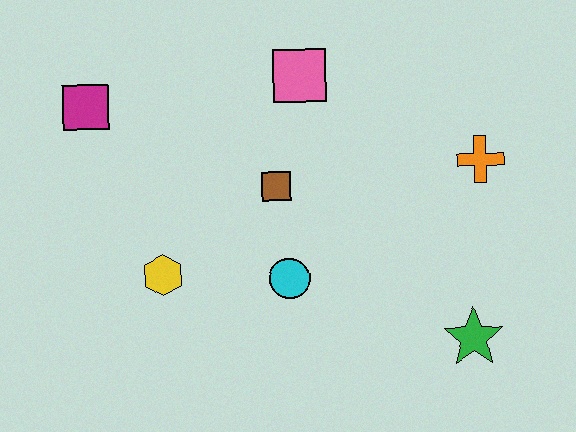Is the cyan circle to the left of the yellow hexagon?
No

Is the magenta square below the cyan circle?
No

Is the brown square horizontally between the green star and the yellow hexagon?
Yes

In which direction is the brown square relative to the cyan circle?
The brown square is above the cyan circle.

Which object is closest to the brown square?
The cyan circle is closest to the brown square.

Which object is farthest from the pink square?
The green star is farthest from the pink square.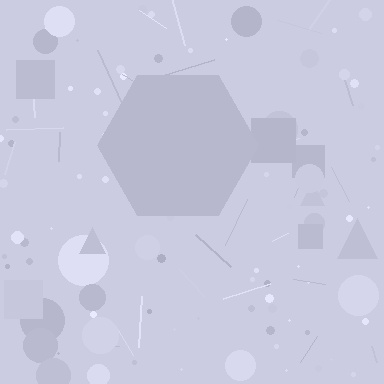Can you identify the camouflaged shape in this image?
The camouflaged shape is a hexagon.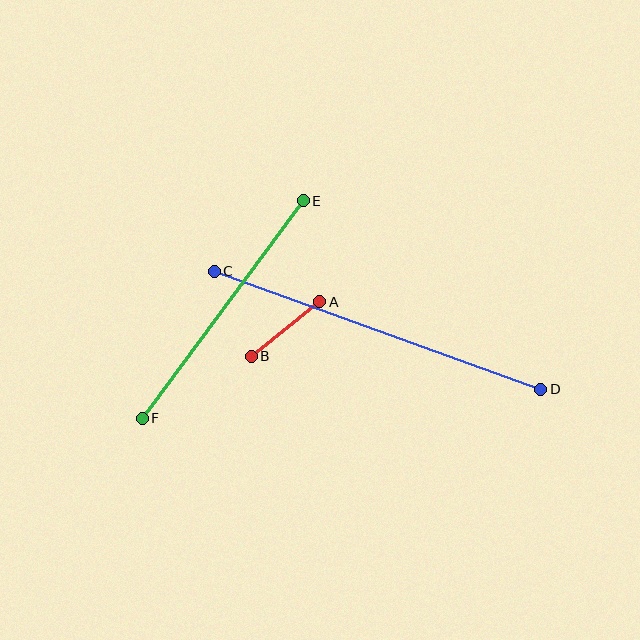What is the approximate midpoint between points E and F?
The midpoint is at approximately (223, 310) pixels.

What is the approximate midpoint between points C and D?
The midpoint is at approximately (377, 330) pixels.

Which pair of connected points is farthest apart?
Points C and D are farthest apart.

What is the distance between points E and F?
The distance is approximately 270 pixels.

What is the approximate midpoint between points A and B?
The midpoint is at approximately (285, 329) pixels.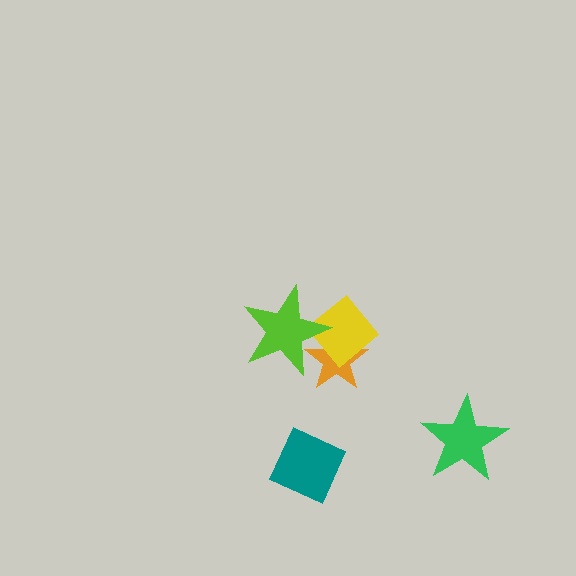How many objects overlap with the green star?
0 objects overlap with the green star.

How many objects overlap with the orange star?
2 objects overlap with the orange star.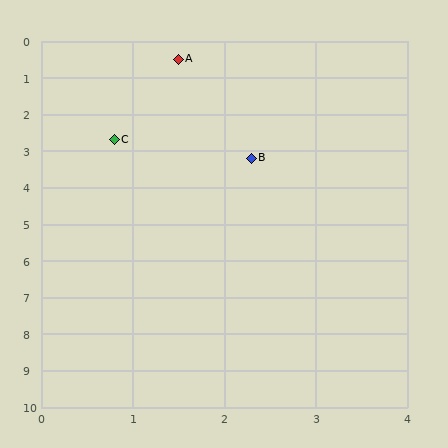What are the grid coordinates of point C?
Point C is at approximately (0.8, 2.7).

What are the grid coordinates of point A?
Point A is at approximately (1.5, 0.5).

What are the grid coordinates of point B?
Point B is at approximately (2.3, 3.2).